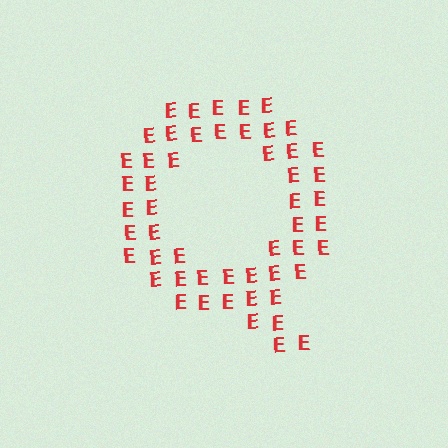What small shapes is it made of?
It is made of small letter E's.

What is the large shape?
The large shape is the letter Q.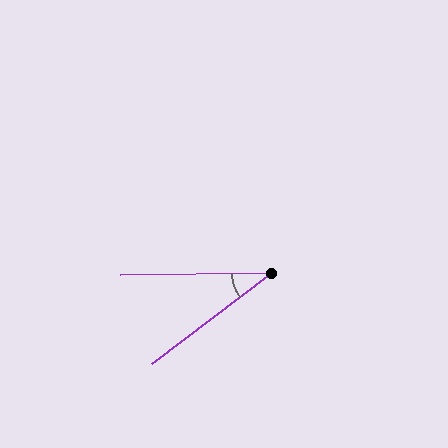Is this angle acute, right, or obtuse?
It is acute.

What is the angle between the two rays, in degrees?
Approximately 36 degrees.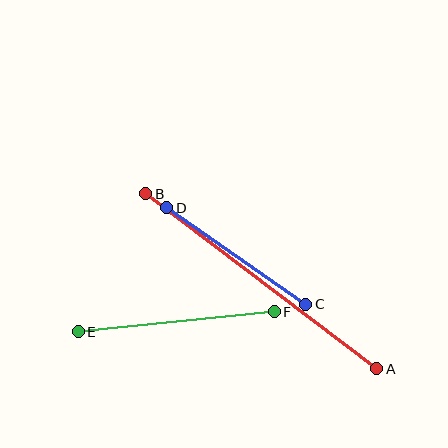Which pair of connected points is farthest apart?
Points A and B are farthest apart.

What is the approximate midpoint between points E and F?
The midpoint is at approximately (176, 322) pixels.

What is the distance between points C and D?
The distance is approximately 169 pixels.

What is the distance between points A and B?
The distance is approximately 290 pixels.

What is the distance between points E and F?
The distance is approximately 197 pixels.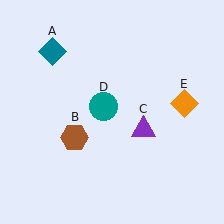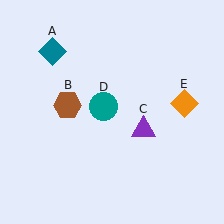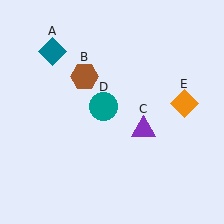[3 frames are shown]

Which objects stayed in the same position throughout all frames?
Teal diamond (object A) and purple triangle (object C) and teal circle (object D) and orange diamond (object E) remained stationary.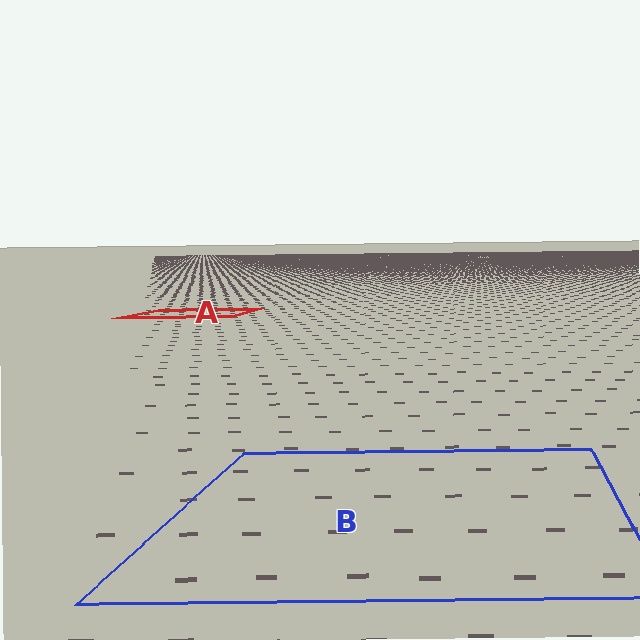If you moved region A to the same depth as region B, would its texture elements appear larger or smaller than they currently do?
They would appear larger. At a closer depth, the same texture elements are projected at a bigger on-screen size.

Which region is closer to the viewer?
Region B is closer. The texture elements there are larger and more spread out.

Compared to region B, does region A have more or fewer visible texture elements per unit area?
Region A has more texture elements per unit area — they are packed more densely because it is farther away.